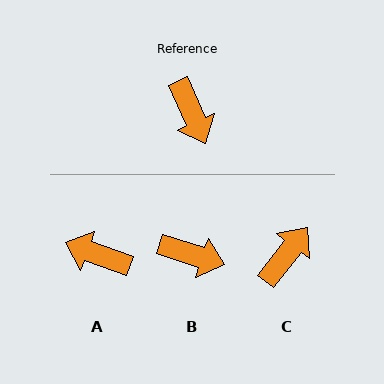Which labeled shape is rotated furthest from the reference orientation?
A, about 133 degrees away.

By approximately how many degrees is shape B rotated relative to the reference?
Approximately 49 degrees counter-clockwise.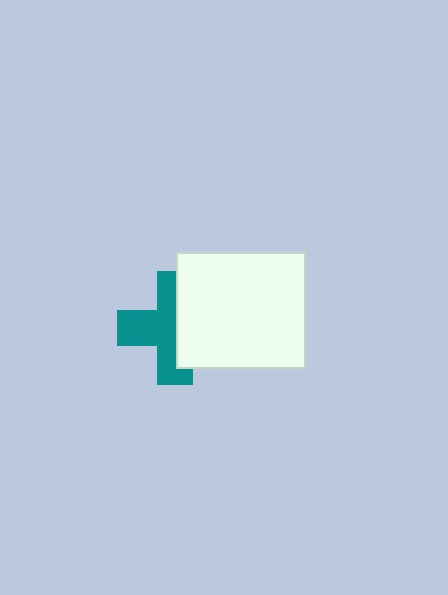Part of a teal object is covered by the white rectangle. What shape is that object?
It is a cross.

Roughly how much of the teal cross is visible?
About half of it is visible (roughly 55%).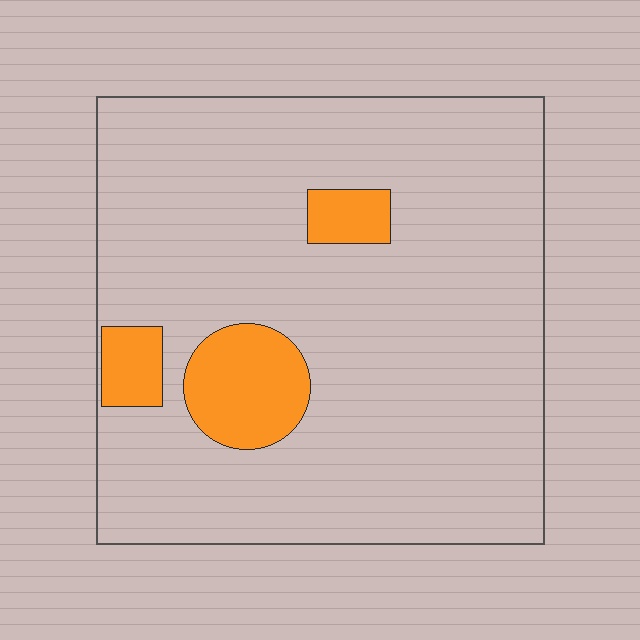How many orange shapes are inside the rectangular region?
3.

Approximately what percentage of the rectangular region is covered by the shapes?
Approximately 10%.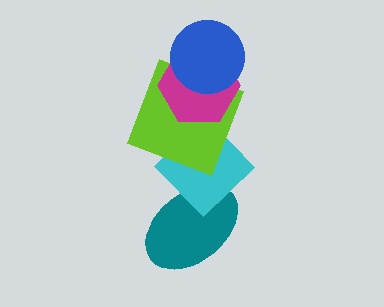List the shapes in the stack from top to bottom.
From top to bottom: the blue circle, the magenta hexagon, the lime square, the cyan diamond, the teal ellipse.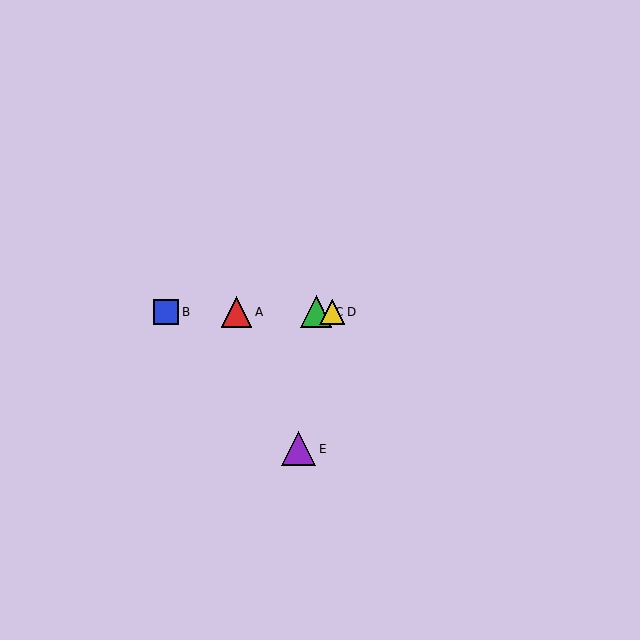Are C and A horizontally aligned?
Yes, both are at y≈312.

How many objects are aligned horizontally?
4 objects (A, B, C, D) are aligned horizontally.